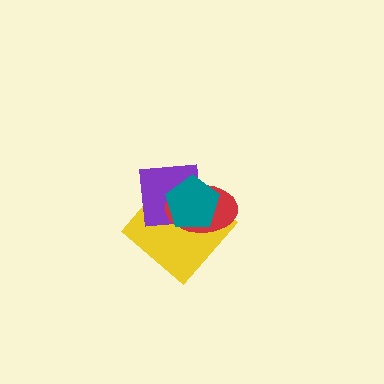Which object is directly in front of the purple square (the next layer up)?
The red ellipse is directly in front of the purple square.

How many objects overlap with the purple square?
3 objects overlap with the purple square.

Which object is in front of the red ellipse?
The teal pentagon is in front of the red ellipse.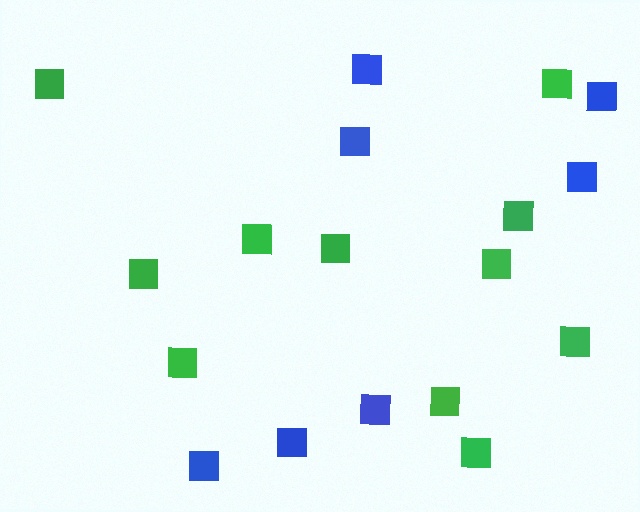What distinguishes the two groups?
There are 2 groups: one group of green squares (11) and one group of blue squares (7).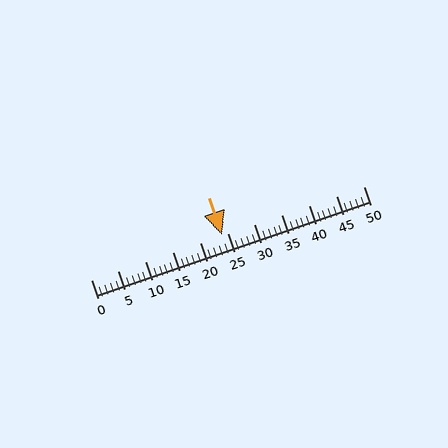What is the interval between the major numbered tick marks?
The major tick marks are spaced 5 units apart.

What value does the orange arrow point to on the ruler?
The orange arrow points to approximately 24.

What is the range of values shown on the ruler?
The ruler shows values from 0 to 50.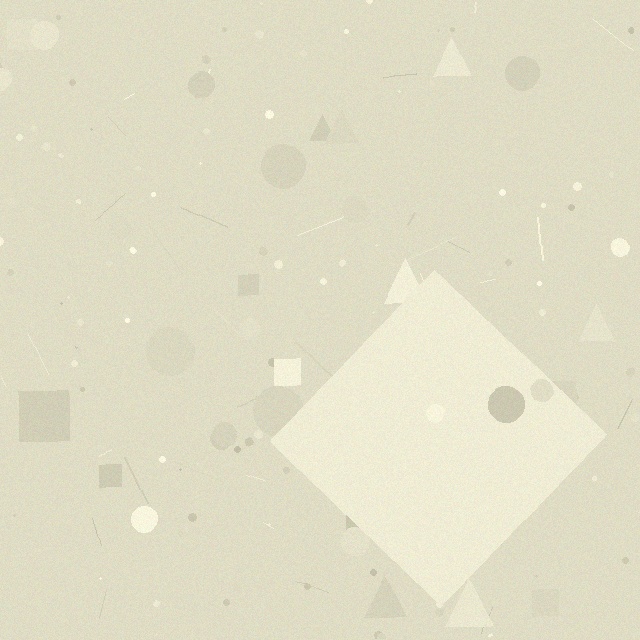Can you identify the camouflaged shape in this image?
The camouflaged shape is a diamond.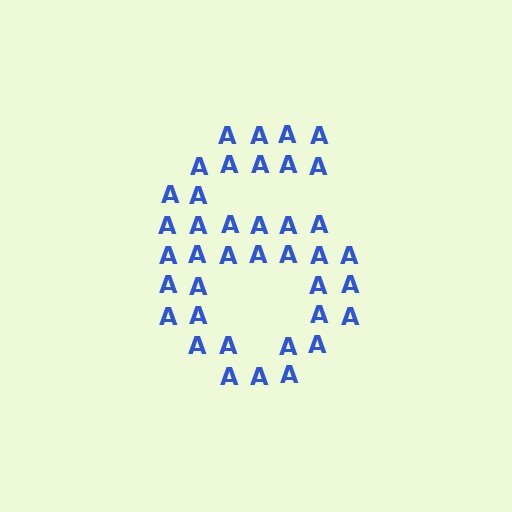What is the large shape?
The large shape is the digit 6.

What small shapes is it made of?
It is made of small letter A's.